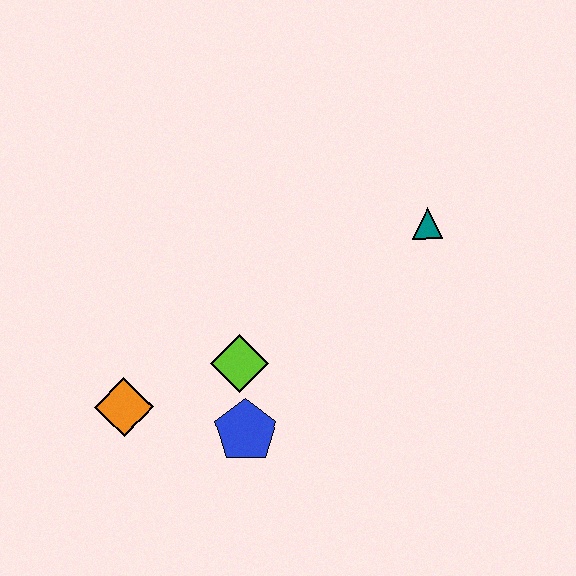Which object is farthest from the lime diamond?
The teal triangle is farthest from the lime diamond.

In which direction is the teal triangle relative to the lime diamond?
The teal triangle is to the right of the lime diamond.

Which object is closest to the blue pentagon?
The lime diamond is closest to the blue pentagon.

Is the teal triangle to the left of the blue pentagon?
No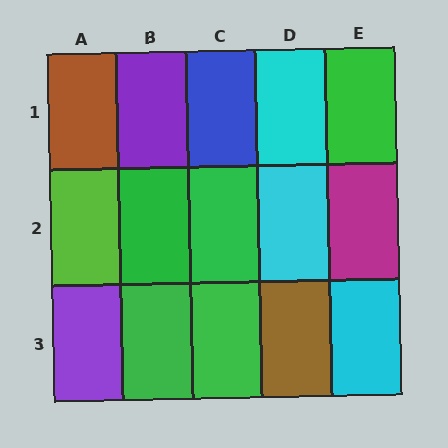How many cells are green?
5 cells are green.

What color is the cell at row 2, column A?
Lime.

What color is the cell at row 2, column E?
Magenta.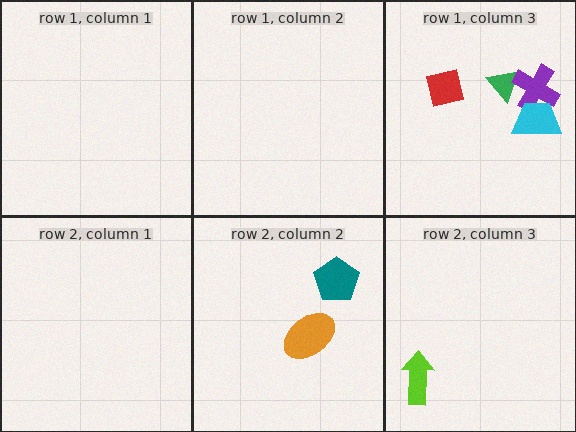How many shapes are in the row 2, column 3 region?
1.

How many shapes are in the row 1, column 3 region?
4.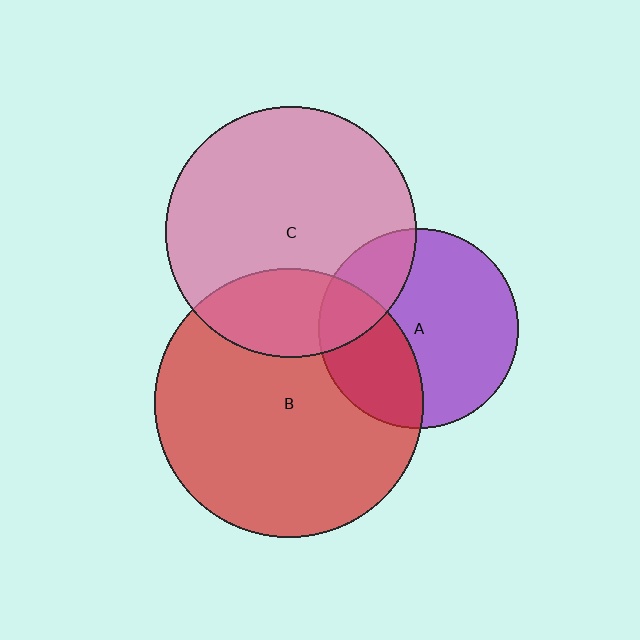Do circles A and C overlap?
Yes.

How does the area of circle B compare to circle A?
Approximately 1.8 times.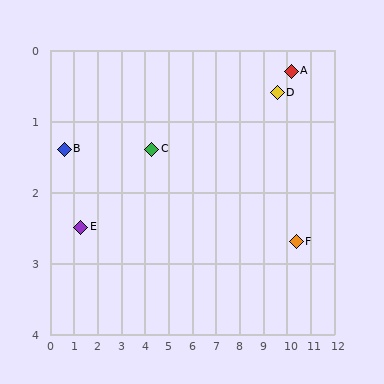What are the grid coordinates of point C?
Point C is at approximately (4.3, 1.4).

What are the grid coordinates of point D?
Point D is at approximately (9.6, 0.6).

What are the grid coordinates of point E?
Point E is at approximately (1.3, 2.5).